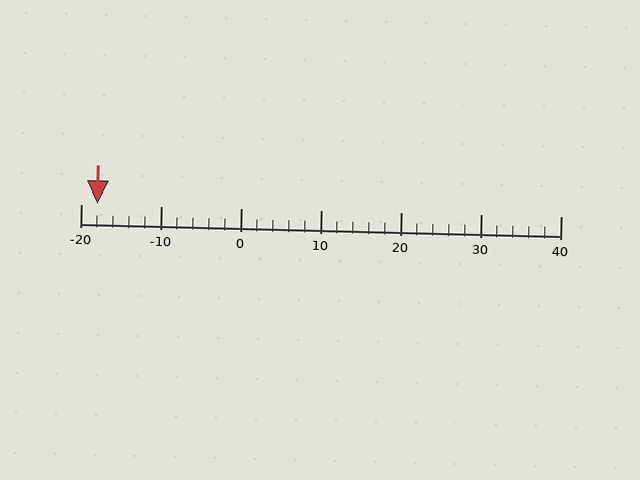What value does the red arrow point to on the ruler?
The red arrow points to approximately -18.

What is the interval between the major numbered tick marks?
The major tick marks are spaced 10 units apart.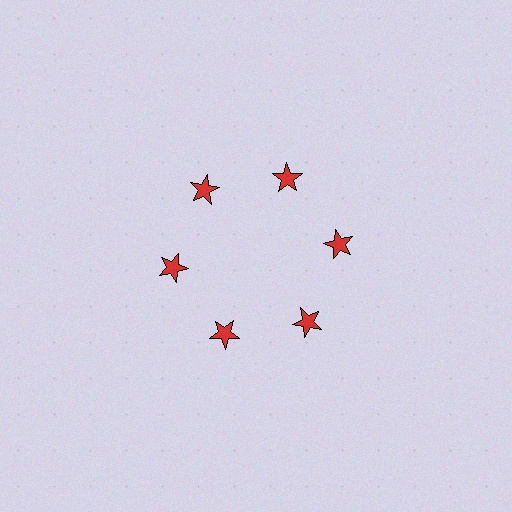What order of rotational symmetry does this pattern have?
This pattern has 6-fold rotational symmetry.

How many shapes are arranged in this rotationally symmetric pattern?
There are 6 shapes, arranged in 6 groups of 1.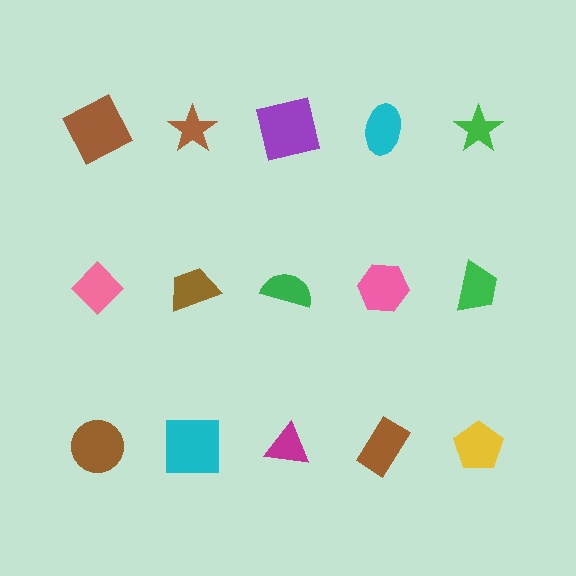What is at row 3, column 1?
A brown circle.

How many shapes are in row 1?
5 shapes.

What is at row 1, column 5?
A green star.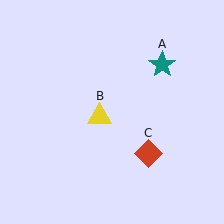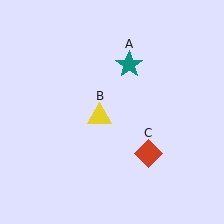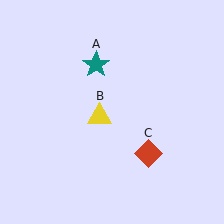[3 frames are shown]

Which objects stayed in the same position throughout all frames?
Yellow triangle (object B) and red diamond (object C) remained stationary.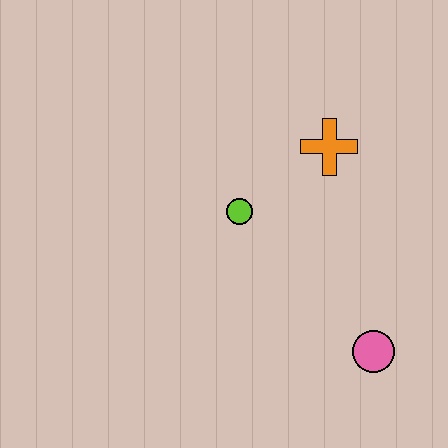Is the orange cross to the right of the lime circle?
Yes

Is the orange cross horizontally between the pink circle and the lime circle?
Yes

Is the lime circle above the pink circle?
Yes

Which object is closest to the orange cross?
The lime circle is closest to the orange cross.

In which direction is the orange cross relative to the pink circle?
The orange cross is above the pink circle.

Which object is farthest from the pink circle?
The orange cross is farthest from the pink circle.